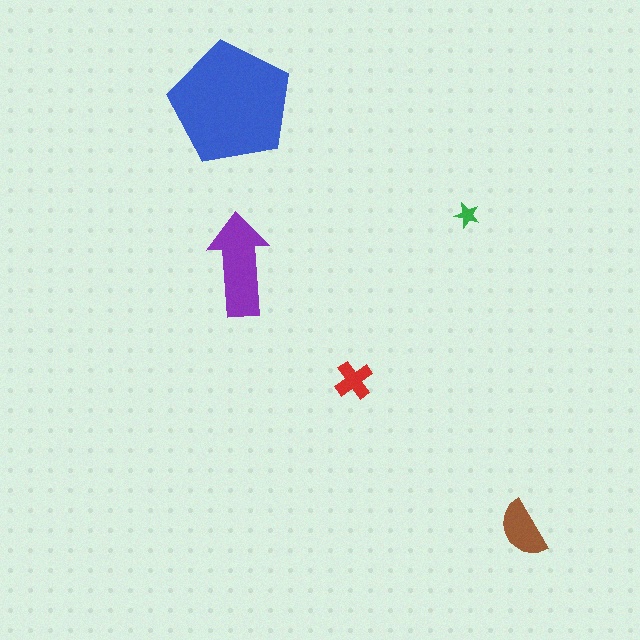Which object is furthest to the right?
The brown semicircle is rightmost.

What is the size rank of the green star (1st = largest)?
5th.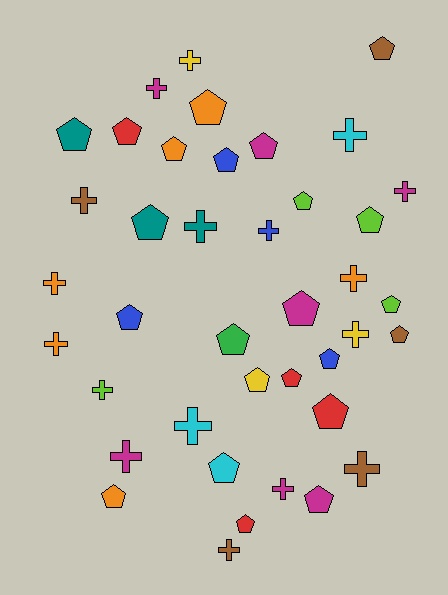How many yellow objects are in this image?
There are 3 yellow objects.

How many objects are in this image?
There are 40 objects.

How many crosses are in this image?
There are 17 crosses.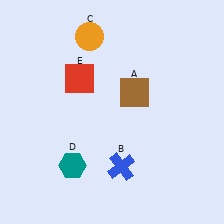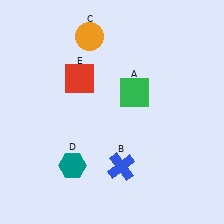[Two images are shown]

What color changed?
The square (A) changed from brown in Image 1 to green in Image 2.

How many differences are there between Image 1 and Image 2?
There is 1 difference between the two images.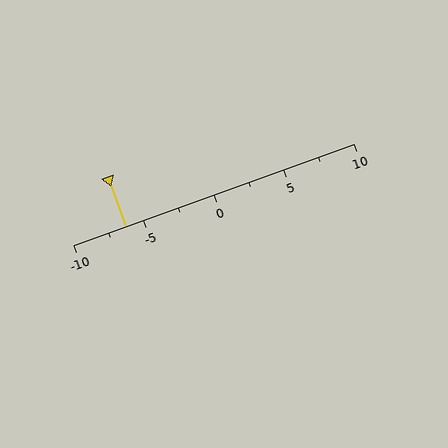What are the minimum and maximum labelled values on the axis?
The axis runs from -10 to 10.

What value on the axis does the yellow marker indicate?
The marker indicates approximately -6.2.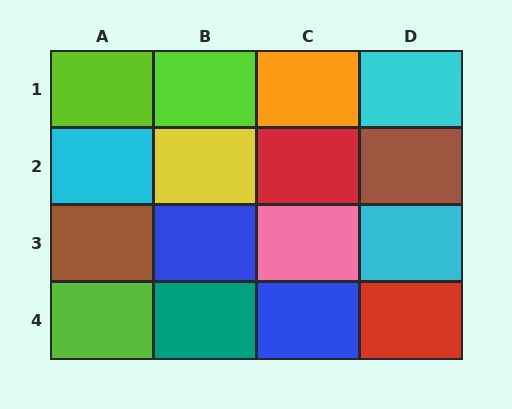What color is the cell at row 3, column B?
Blue.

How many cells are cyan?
3 cells are cyan.